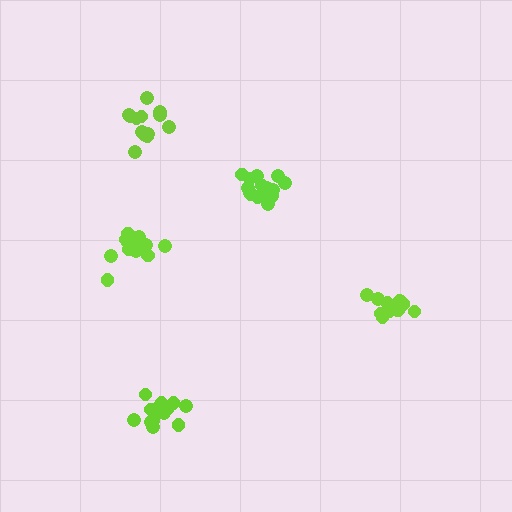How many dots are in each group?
Group 1: 16 dots, Group 2: 12 dots, Group 3: 14 dots, Group 4: 13 dots, Group 5: 12 dots (67 total).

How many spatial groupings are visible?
There are 5 spatial groupings.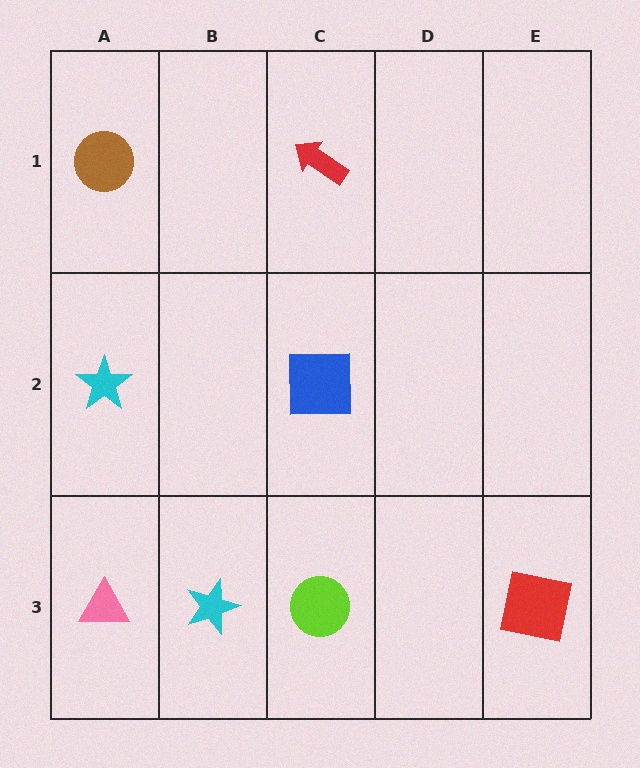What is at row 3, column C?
A lime circle.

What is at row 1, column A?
A brown circle.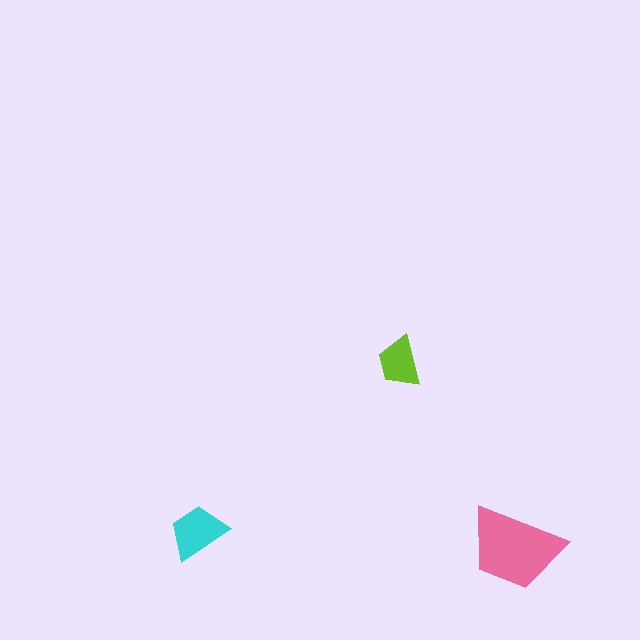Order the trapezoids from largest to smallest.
the pink one, the cyan one, the lime one.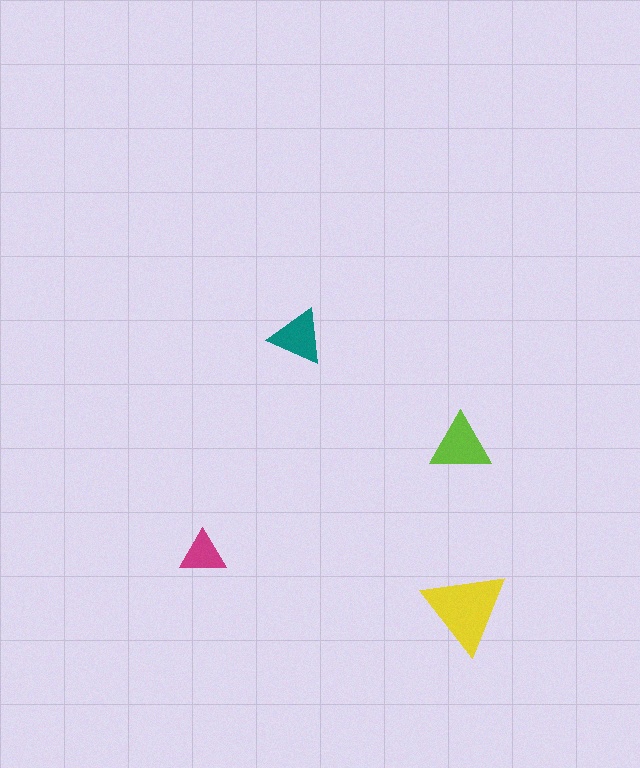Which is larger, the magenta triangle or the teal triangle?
The teal one.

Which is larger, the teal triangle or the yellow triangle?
The yellow one.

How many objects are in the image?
There are 4 objects in the image.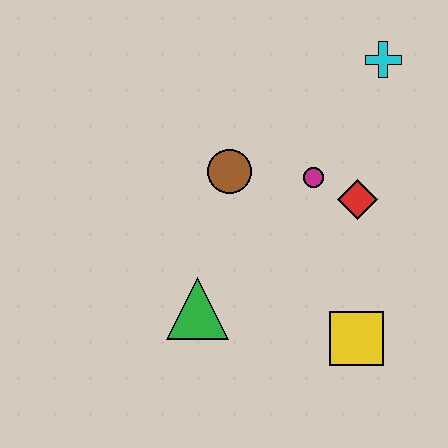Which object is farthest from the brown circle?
The yellow square is farthest from the brown circle.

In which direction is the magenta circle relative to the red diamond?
The magenta circle is to the left of the red diamond.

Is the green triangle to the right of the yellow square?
No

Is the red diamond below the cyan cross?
Yes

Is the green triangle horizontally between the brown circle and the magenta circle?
No